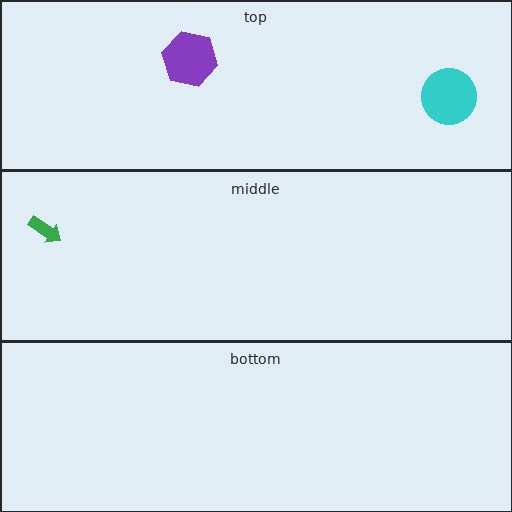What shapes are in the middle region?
The green arrow.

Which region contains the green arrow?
The middle region.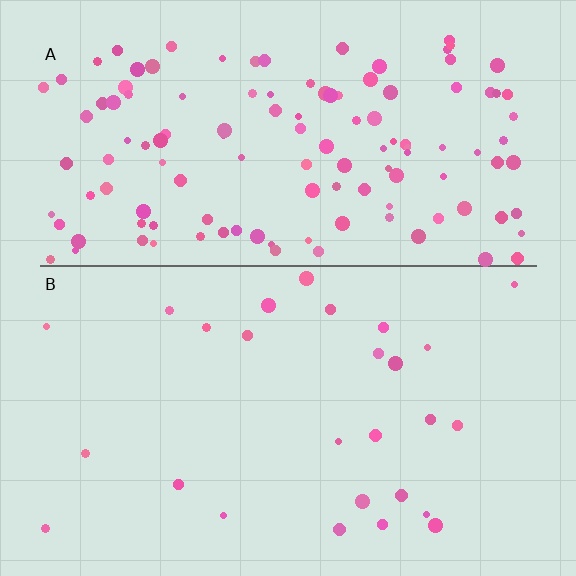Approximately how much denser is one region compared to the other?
Approximately 4.8× — region A over region B.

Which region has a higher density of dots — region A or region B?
A (the top).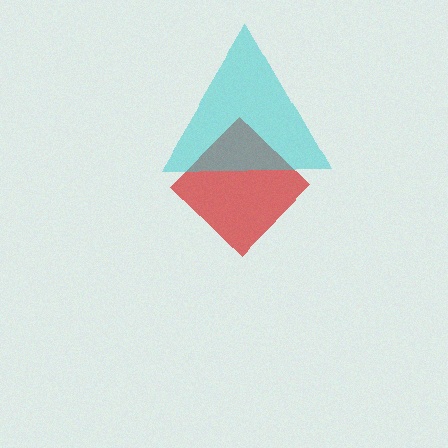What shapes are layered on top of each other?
The layered shapes are: a red diamond, a cyan triangle.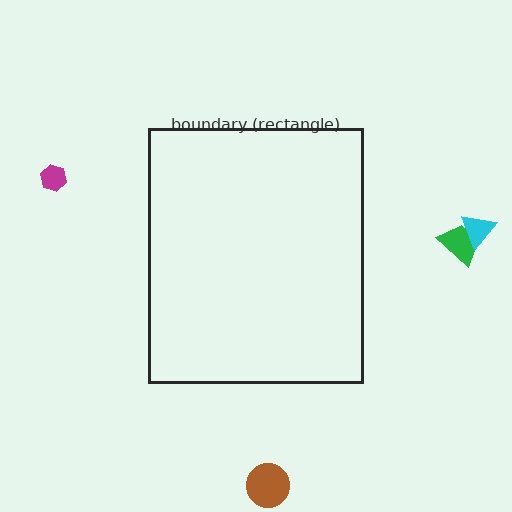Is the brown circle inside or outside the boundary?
Outside.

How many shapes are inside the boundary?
0 inside, 4 outside.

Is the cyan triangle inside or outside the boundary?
Outside.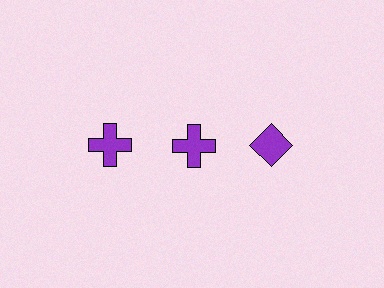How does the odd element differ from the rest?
It has a different shape: diamond instead of cross.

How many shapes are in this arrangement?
There are 3 shapes arranged in a grid pattern.